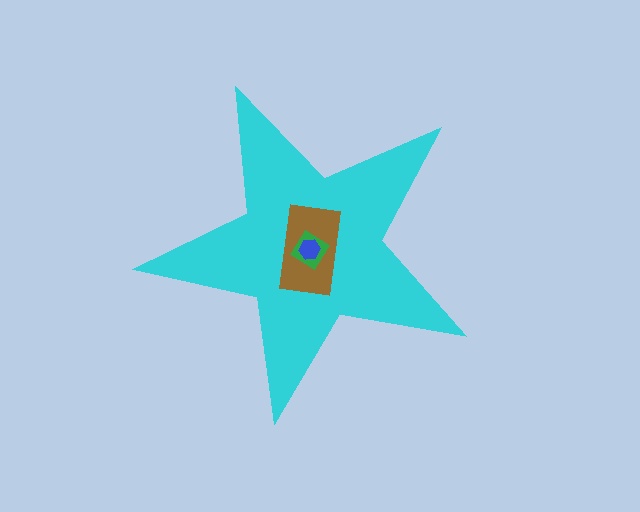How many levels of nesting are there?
4.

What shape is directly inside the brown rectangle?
The green diamond.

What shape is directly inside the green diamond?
The blue hexagon.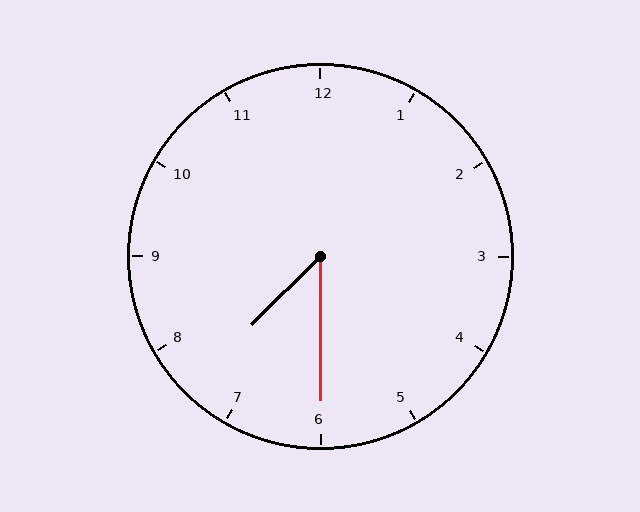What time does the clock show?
7:30.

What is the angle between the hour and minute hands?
Approximately 45 degrees.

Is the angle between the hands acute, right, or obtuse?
It is acute.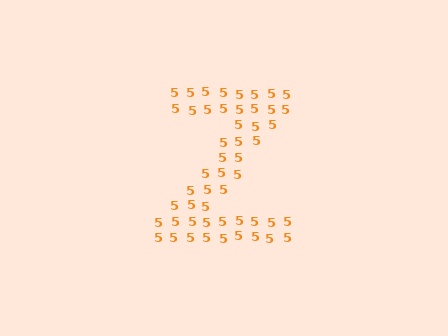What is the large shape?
The large shape is the letter Z.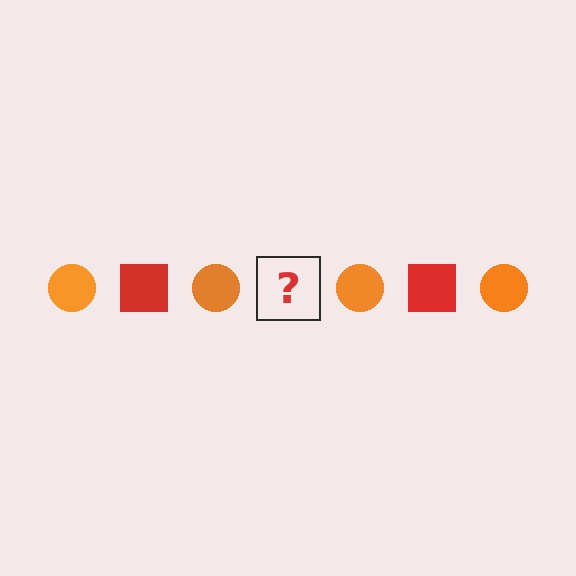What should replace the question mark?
The question mark should be replaced with a red square.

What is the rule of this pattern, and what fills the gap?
The rule is that the pattern alternates between orange circle and red square. The gap should be filled with a red square.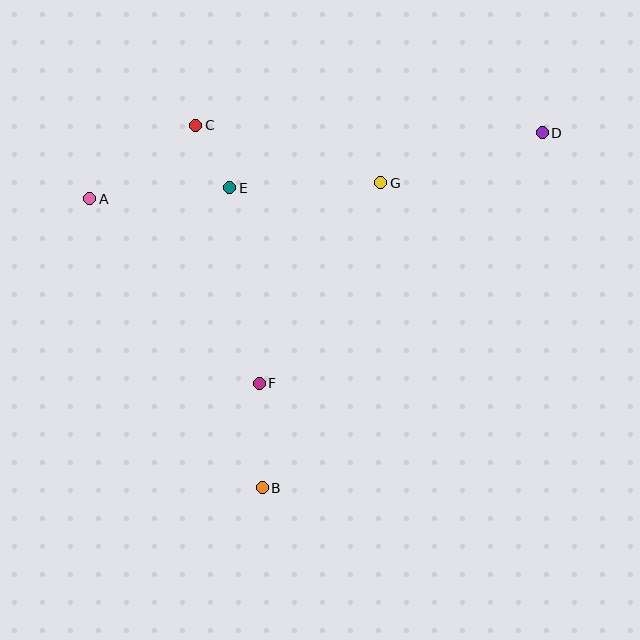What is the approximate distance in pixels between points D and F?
The distance between D and F is approximately 378 pixels.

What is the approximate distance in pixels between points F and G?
The distance between F and G is approximately 235 pixels.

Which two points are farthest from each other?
Points A and D are farthest from each other.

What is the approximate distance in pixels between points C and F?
The distance between C and F is approximately 266 pixels.